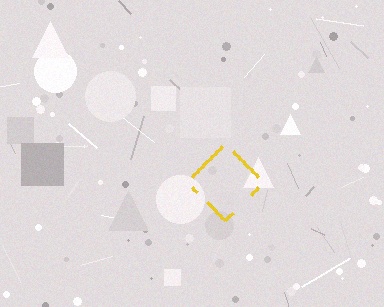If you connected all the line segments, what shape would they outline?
They would outline a diamond.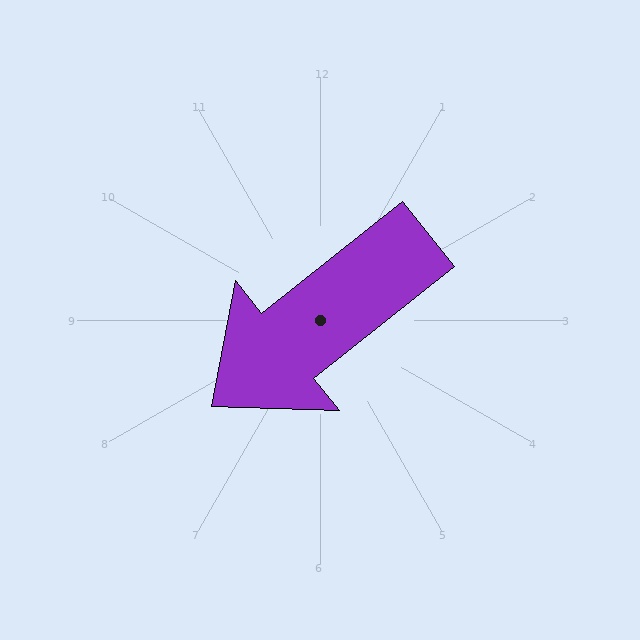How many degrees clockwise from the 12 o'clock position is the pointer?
Approximately 231 degrees.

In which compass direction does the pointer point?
Southwest.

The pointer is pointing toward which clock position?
Roughly 8 o'clock.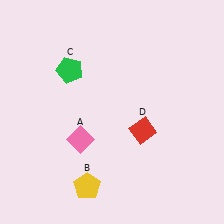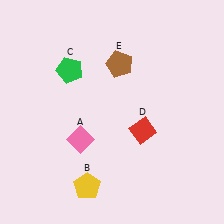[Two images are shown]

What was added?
A brown pentagon (E) was added in Image 2.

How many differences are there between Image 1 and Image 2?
There is 1 difference between the two images.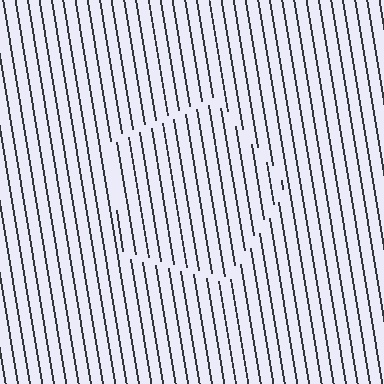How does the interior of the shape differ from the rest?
The interior of the shape contains the same grating, shifted by half a period — the contour is defined by the phase discontinuity where line-ends from the inner and outer gratings abut.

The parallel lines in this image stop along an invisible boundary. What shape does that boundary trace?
An illusory pentagon. The interior of the shape contains the same grating, shifted by half a period — the contour is defined by the phase discontinuity where line-ends from the inner and outer gratings abut.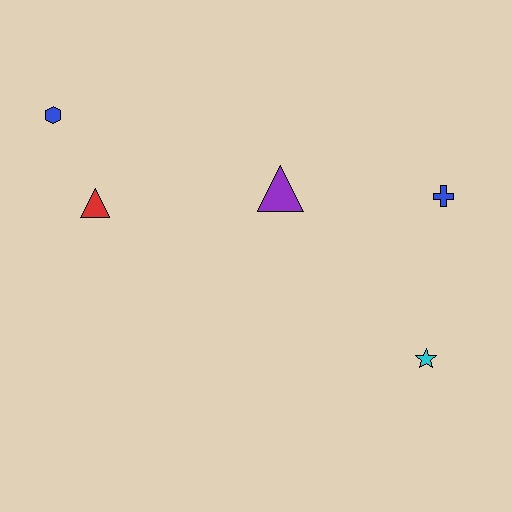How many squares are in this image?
There are no squares.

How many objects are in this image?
There are 5 objects.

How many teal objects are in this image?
There are no teal objects.